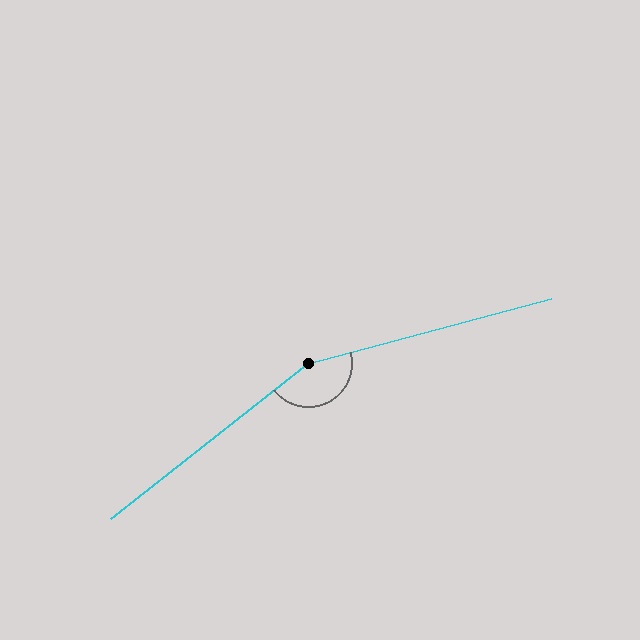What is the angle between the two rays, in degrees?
Approximately 157 degrees.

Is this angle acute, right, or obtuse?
It is obtuse.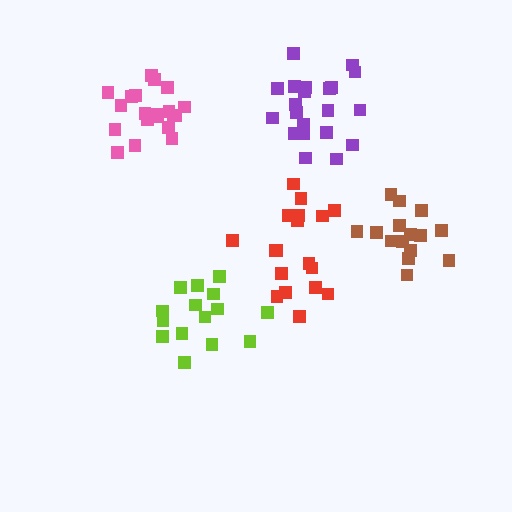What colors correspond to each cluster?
The clusters are colored: lime, purple, red, pink, brown.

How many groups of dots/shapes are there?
There are 5 groups.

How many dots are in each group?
Group 1: 15 dots, Group 2: 21 dots, Group 3: 18 dots, Group 4: 20 dots, Group 5: 15 dots (89 total).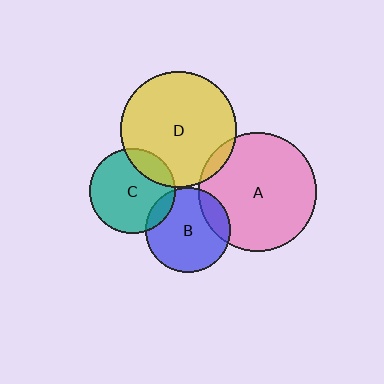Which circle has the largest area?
Circle A (pink).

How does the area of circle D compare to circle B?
Approximately 1.9 times.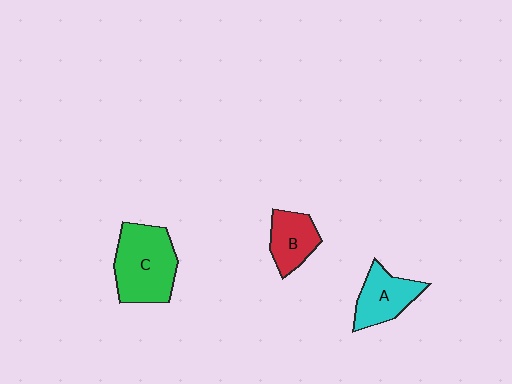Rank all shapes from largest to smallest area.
From largest to smallest: C (green), A (cyan), B (red).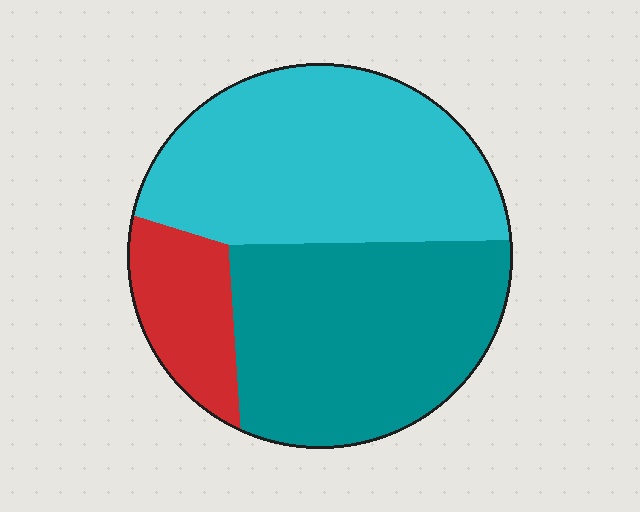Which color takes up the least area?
Red, at roughly 15%.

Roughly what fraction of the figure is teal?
Teal covers about 40% of the figure.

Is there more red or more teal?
Teal.